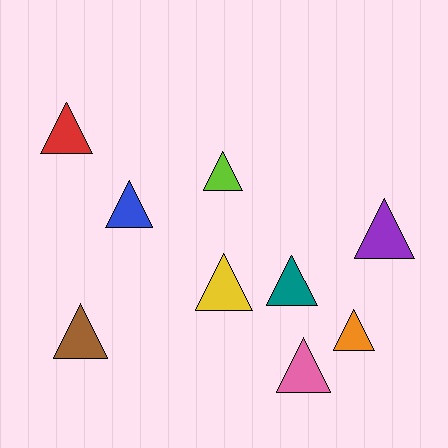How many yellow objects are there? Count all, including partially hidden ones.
There is 1 yellow object.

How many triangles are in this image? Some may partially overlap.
There are 9 triangles.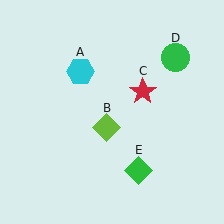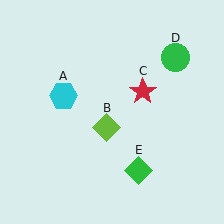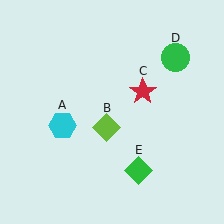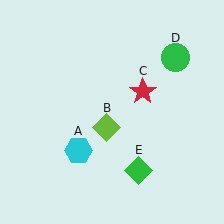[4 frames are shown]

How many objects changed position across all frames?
1 object changed position: cyan hexagon (object A).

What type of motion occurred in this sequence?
The cyan hexagon (object A) rotated counterclockwise around the center of the scene.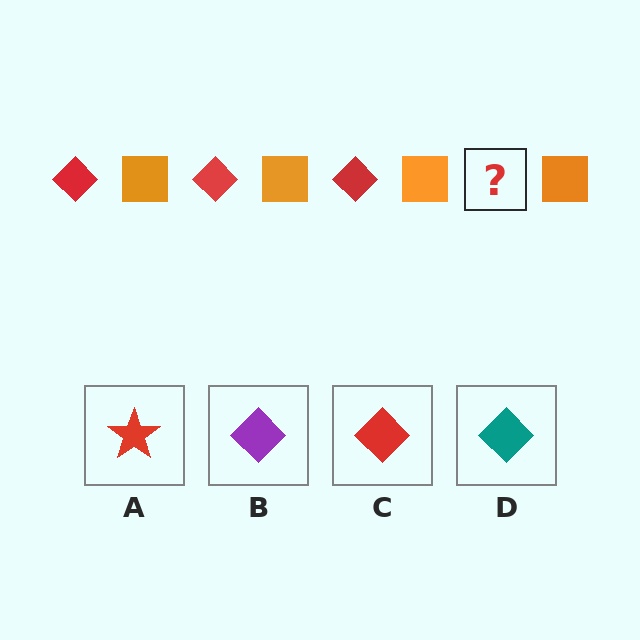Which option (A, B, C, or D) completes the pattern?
C.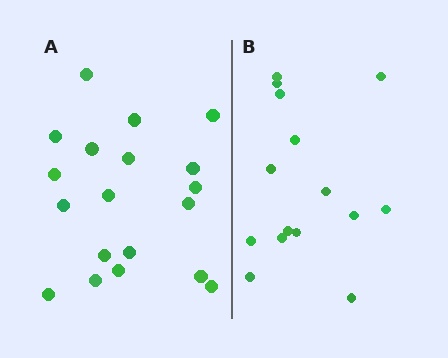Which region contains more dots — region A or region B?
Region A (the left region) has more dots.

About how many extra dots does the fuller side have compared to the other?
Region A has about 4 more dots than region B.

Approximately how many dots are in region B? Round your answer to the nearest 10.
About 20 dots. (The exact count is 15, which rounds to 20.)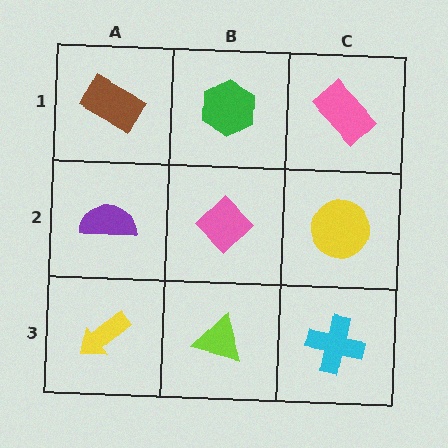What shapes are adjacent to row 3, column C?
A yellow circle (row 2, column C), a lime triangle (row 3, column B).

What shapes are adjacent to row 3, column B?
A pink diamond (row 2, column B), a yellow arrow (row 3, column A), a cyan cross (row 3, column C).